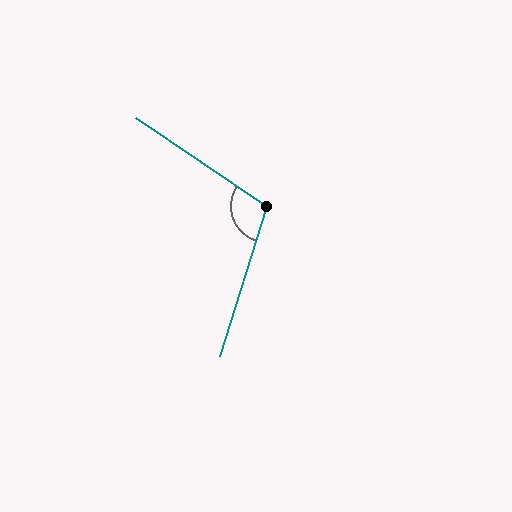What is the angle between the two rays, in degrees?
Approximately 107 degrees.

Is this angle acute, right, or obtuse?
It is obtuse.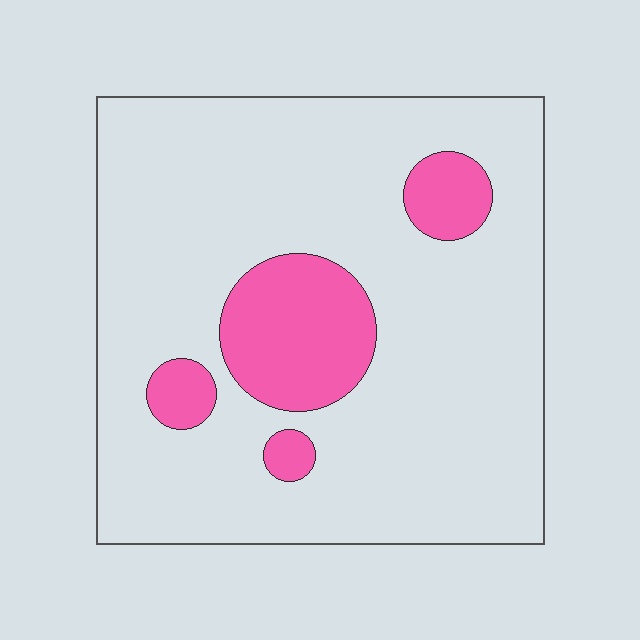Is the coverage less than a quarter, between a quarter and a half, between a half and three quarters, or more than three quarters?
Less than a quarter.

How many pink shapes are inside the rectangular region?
4.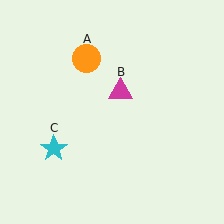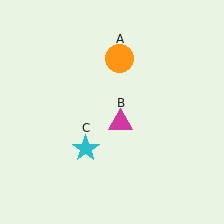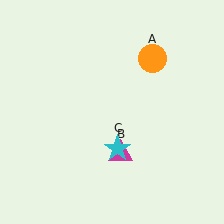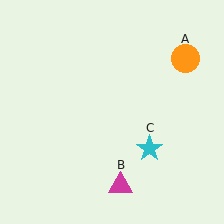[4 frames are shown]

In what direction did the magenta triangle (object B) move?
The magenta triangle (object B) moved down.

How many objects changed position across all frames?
3 objects changed position: orange circle (object A), magenta triangle (object B), cyan star (object C).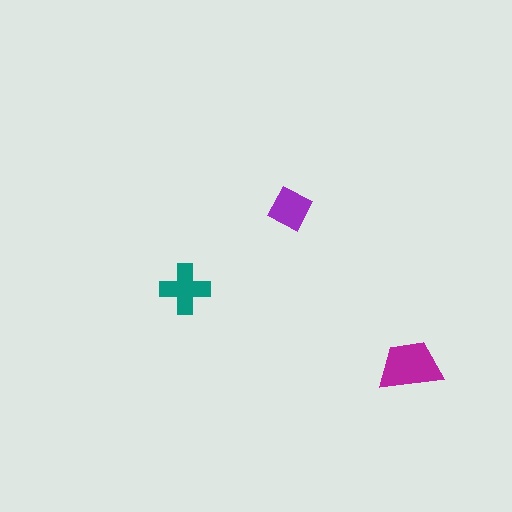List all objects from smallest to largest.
The purple square, the teal cross, the magenta trapezoid.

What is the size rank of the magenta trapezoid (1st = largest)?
1st.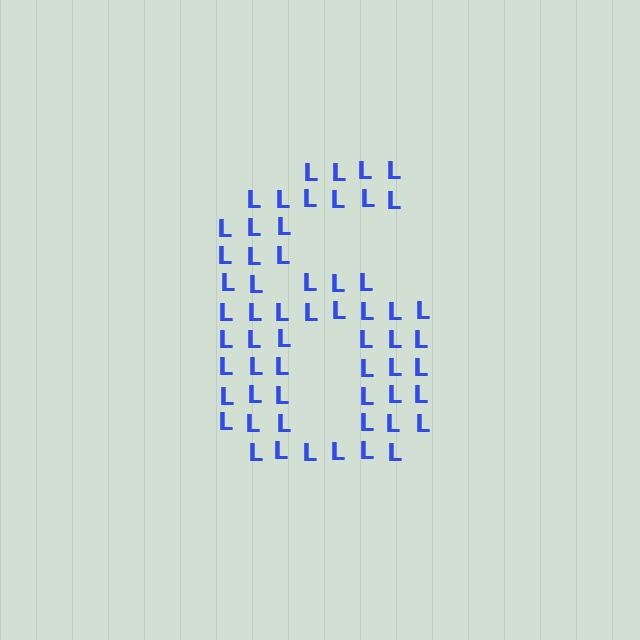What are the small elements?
The small elements are letter L's.